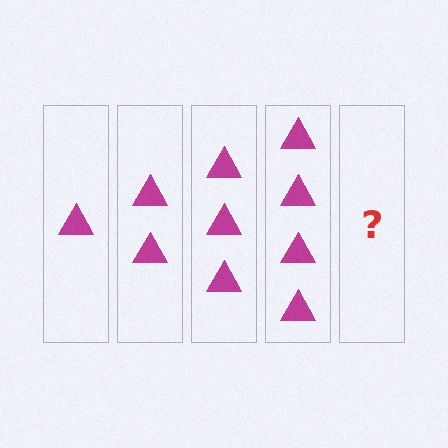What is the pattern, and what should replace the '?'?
The pattern is that each step adds one more triangle. The '?' should be 5 triangles.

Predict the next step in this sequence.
The next step is 5 triangles.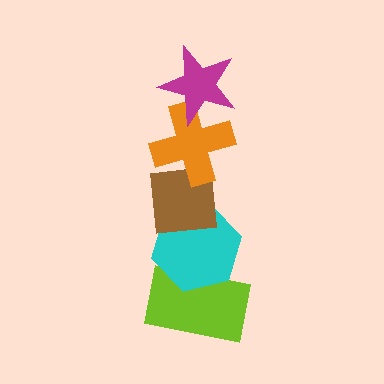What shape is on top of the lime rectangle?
The cyan hexagon is on top of the lime rectangle.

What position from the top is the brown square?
The brown square is 3rd from the top.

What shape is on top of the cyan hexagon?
The brown square is on top of the cyan hexagon.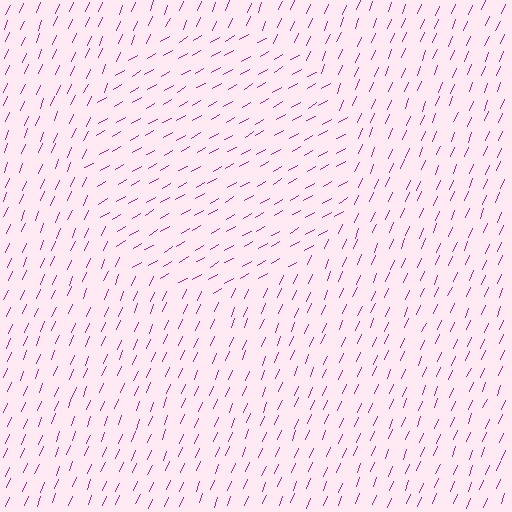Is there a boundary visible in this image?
Yes, there is a texture boundary formed by a change in line orientation.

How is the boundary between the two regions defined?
The boundary is defined purely by a change in line orientation (approximately 37 degrees difference). All lines are the same color and thickness.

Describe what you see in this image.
The image is filled with small magenta line segments. A circle region in the image has lines oriented differently from the surrounding lines, creating a visible texture boundary.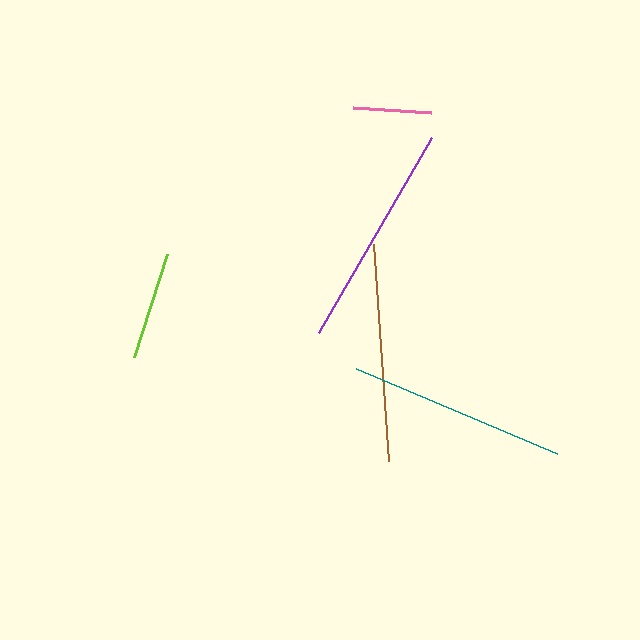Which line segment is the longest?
The purple line is the longest at approximately 226 pixels.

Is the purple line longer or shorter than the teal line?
The purple line is longer than the teal line.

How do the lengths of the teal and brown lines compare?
The teal and brown lines are approximately the same length.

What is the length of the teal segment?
The teal segment is approximately 218 pixels long.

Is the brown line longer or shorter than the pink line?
The brown line is longer than the pink line.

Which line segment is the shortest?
The pink line is the shortest at approximately 79 pixels.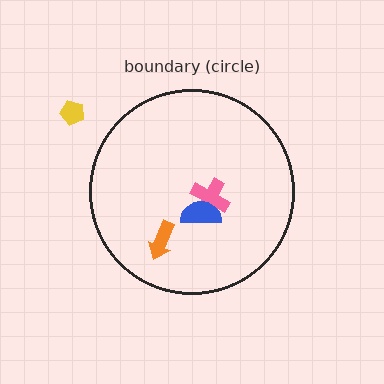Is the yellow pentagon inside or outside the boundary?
Outside.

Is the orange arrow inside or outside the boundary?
Inside.